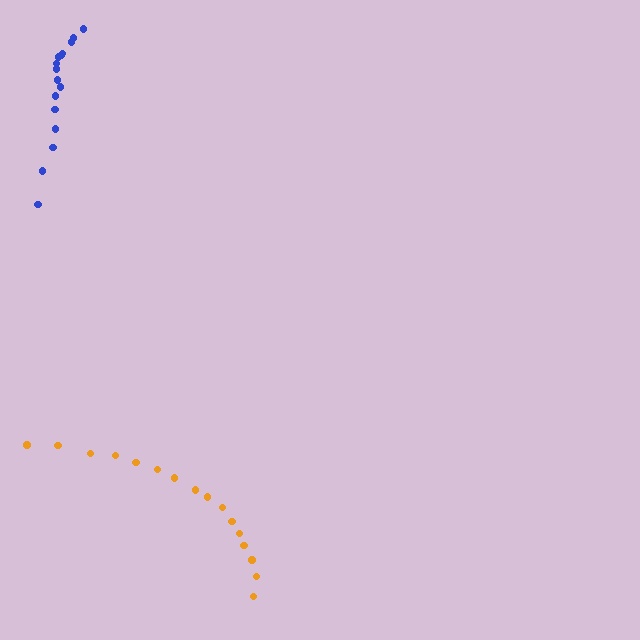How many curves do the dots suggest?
There are 2 distinct paths.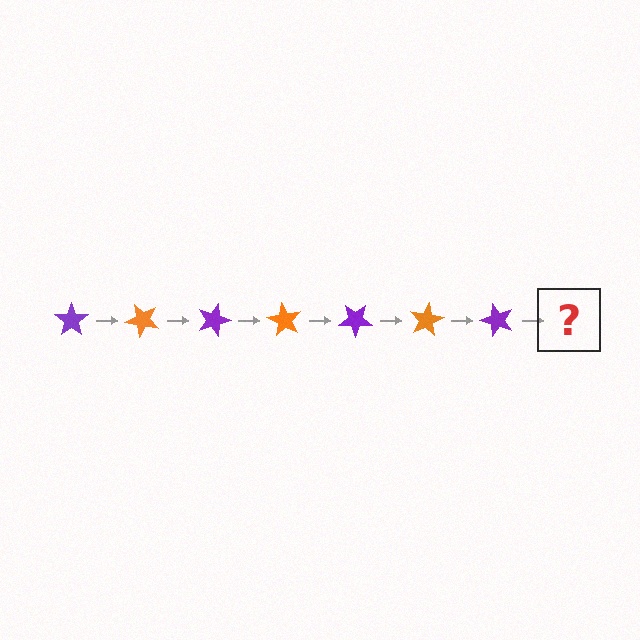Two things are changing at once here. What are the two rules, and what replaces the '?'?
The two rules are that it rotates 45 degrees each step and the color cycles through purple and orange. The '?' should be an orange star, rotated 315 degrees from the start.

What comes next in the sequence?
The next element should be an orange star, rotated 315 degrees from the start.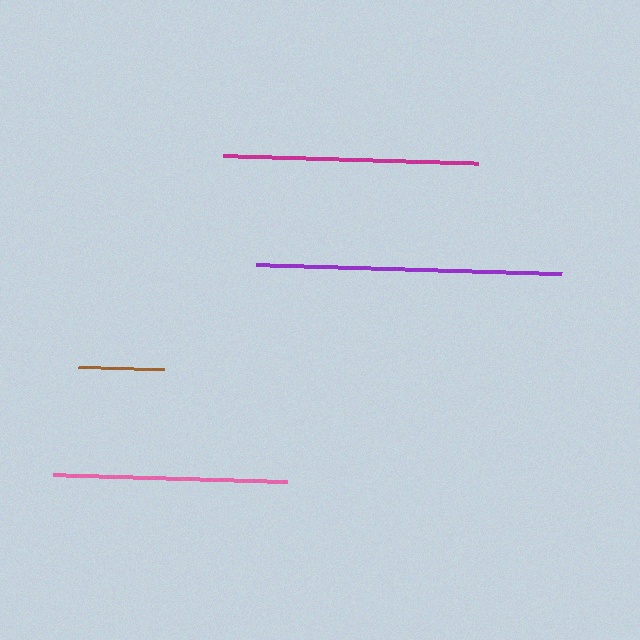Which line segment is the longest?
The purple line is the longest at approximately 307 pixels.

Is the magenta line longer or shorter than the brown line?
The magenta line is longer than the brown line.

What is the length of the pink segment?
The pink segment is approximately 234 pixels long.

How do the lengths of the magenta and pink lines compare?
The magenta and pink lines are approximately the same length.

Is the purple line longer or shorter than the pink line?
The purple line is longer than the pink line.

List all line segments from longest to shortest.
From longest to shortest: purple, magenta, pink, brown.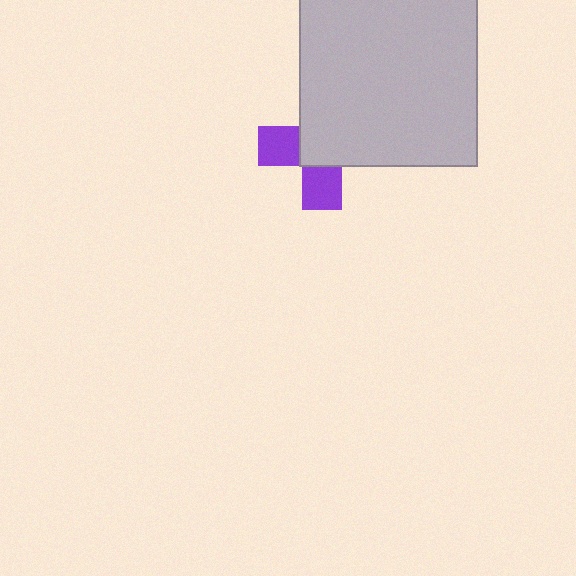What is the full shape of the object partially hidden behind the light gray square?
The partially hidden object is a purple cross.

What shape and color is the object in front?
The object in front is a light gray square.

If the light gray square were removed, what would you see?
You would see the complete purple cross.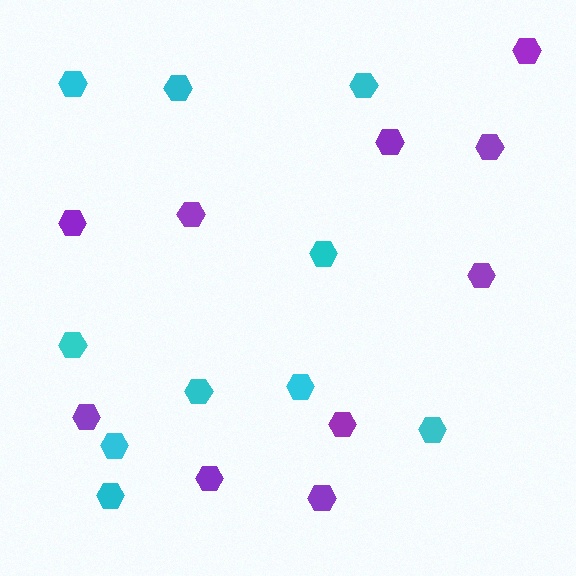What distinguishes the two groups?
There are 2 groups: one group of cyan hexagons (10) and one group of purple hexagons (10).